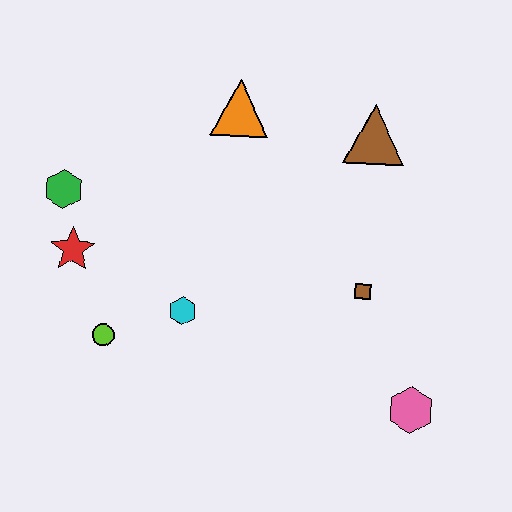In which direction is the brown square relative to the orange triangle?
The brown square is below the orange triangle.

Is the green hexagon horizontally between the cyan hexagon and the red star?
No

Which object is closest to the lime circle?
The cyan hexagon is closest to the lime circle.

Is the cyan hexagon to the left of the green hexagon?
No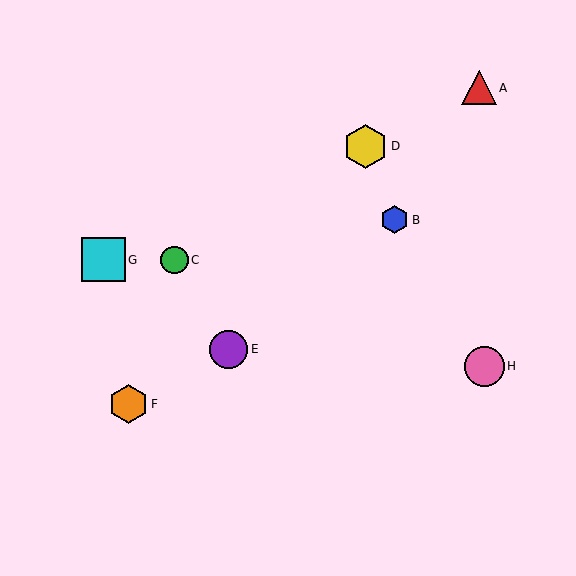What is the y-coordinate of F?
Object F is at y≈404.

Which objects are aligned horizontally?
Objects C, G are aligned horizontally.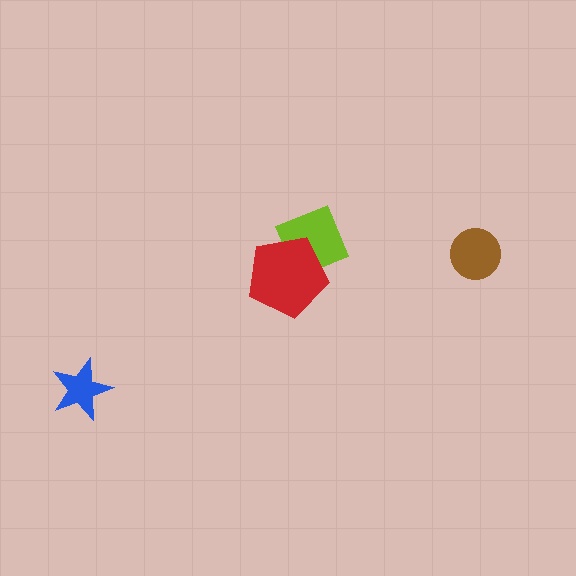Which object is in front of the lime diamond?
The red pentagon is in front of the lime diamond.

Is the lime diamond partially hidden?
Yes, it is partially covered by another shape.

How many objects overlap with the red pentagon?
1 object overlaps with the red pentagon.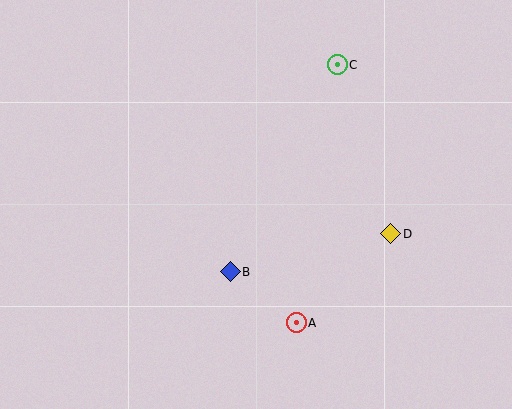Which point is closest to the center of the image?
Point B at (230, 272) is closest to the center.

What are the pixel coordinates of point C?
Point C is at (337, 65).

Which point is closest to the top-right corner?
Point C is closest to the top-right corner.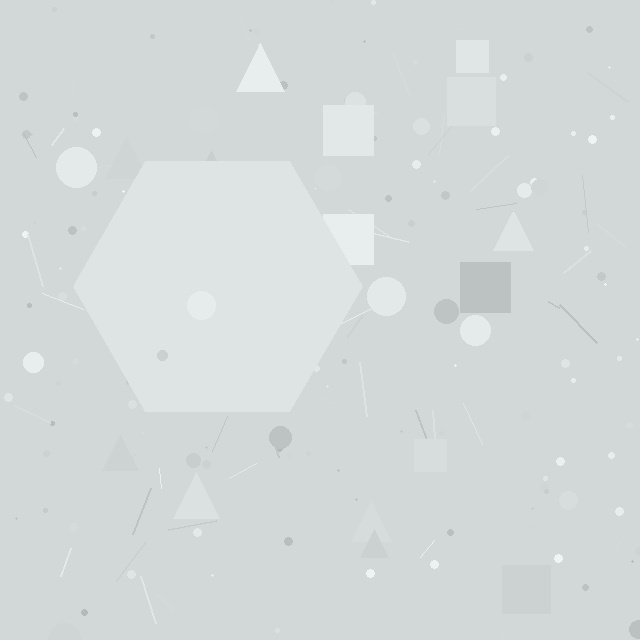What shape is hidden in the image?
A hexagon is hidden in the image.